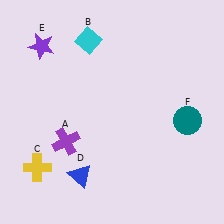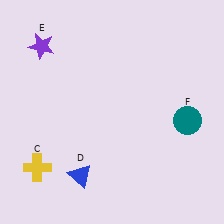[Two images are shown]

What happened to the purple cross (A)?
The purple cross (A) was removed in Image 2. It was in the bottom-left area of Image 1.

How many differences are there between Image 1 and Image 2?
There are 2 differences between the two images.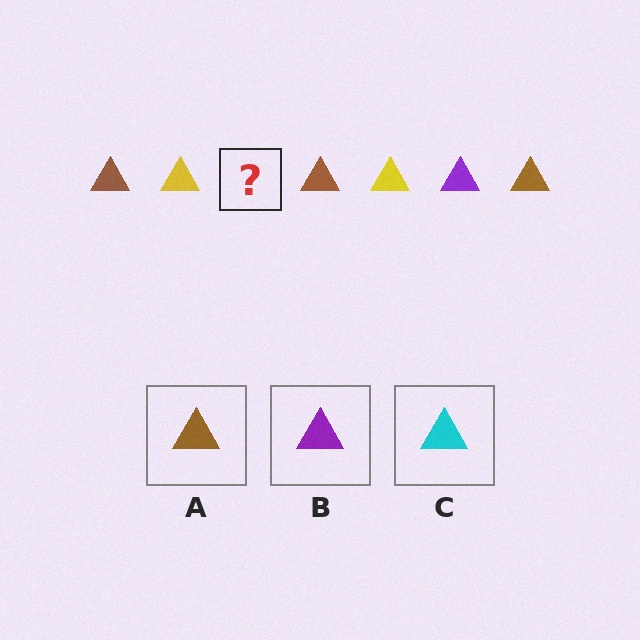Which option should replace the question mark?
Option B.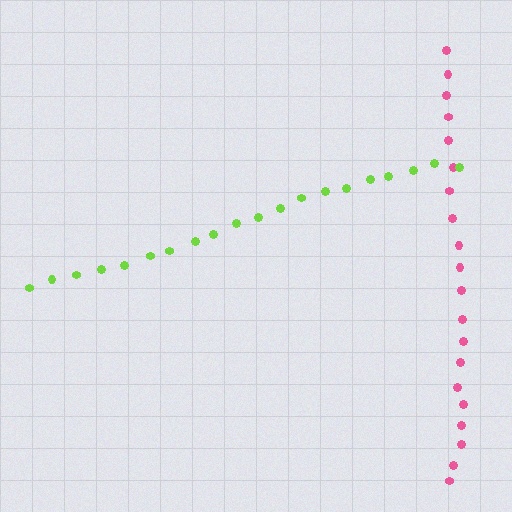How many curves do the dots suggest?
There are 2 distinct paths.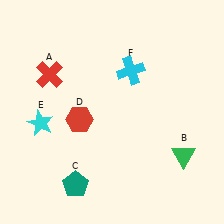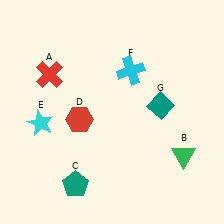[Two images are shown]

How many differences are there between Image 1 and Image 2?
There is 1 difference between the two images.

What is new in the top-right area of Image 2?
A teal diamond (G) was added in the top-right area of Image 2.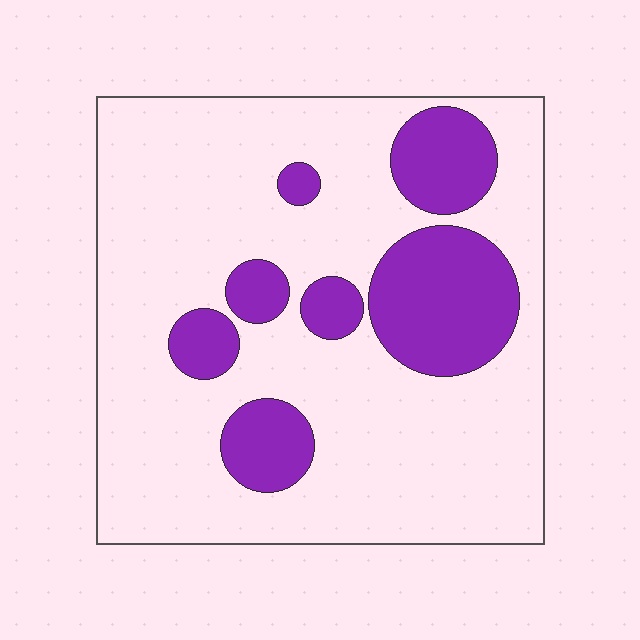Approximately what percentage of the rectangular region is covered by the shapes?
Approximately 25%.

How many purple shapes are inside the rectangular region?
7.